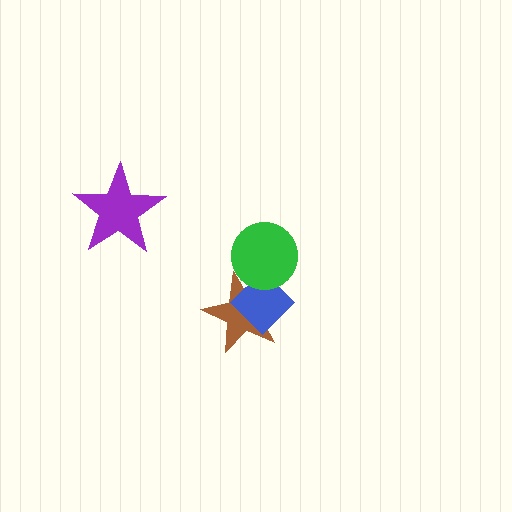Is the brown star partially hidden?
Yes, it is partially covered by another shape.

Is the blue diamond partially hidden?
Yes, it is partially covered by another shape.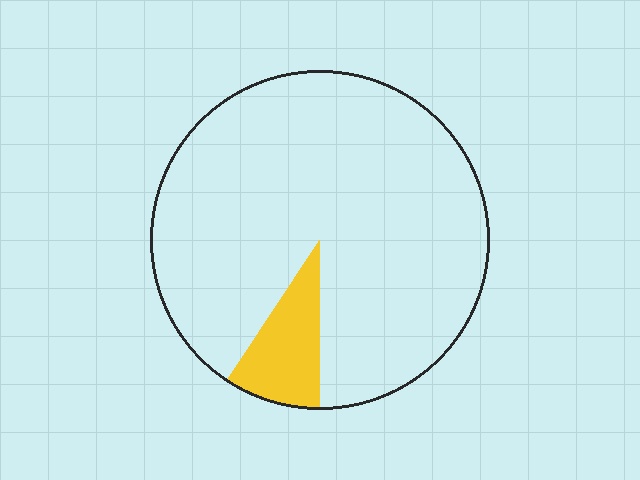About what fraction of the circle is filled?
About one tenth (1/10).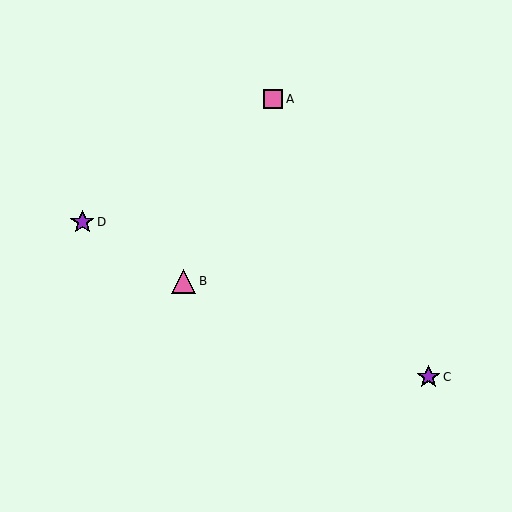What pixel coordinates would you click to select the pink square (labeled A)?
Click at (273, 99) to select the pink square A.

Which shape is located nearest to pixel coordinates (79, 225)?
The purple star (labeled D) at (82, 222) is nearest to that location.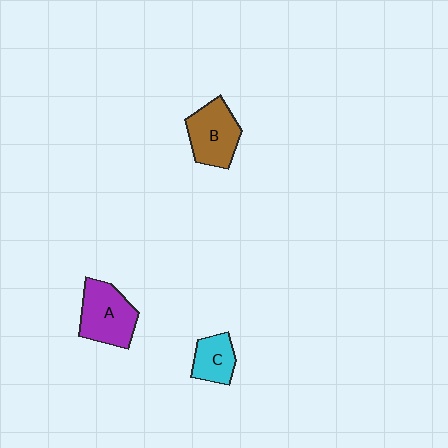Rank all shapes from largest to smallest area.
From largest to smallest: A (purple), B (brown), C (cyan).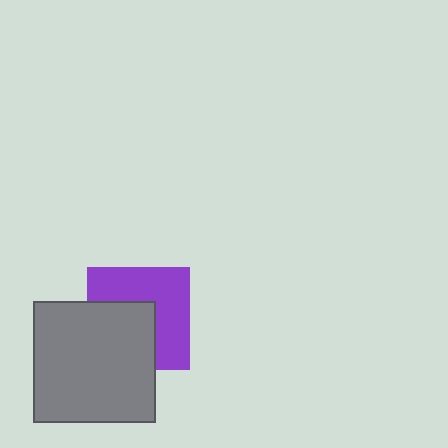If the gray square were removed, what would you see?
You would see the complete purple square.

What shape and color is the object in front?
The object in front is a gray square.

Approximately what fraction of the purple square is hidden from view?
Roughly 44% of the purple square is hidden behind the gray square.